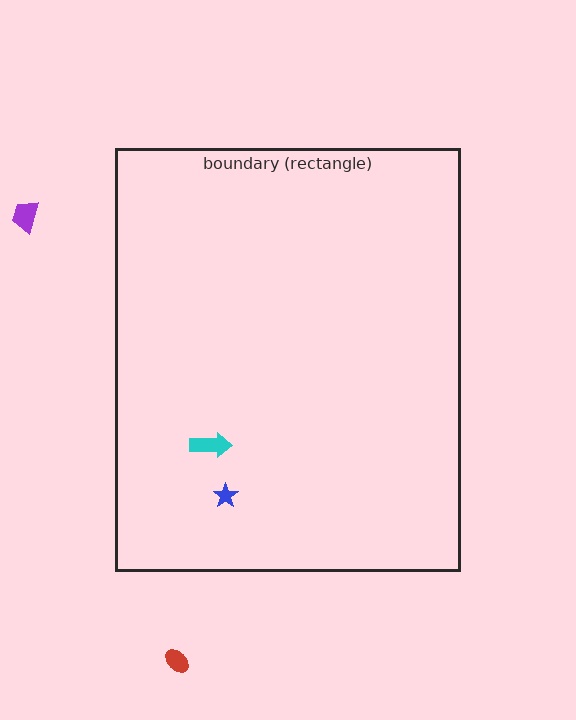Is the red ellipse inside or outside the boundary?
Outside.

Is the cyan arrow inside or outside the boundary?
Inside.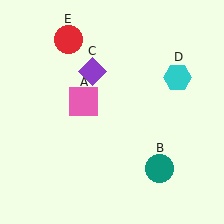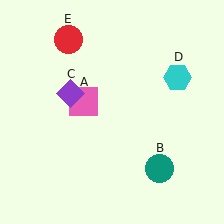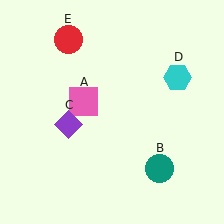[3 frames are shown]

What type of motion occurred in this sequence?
The purple diamond (object C) rotated counterclockwise around the center of the scene.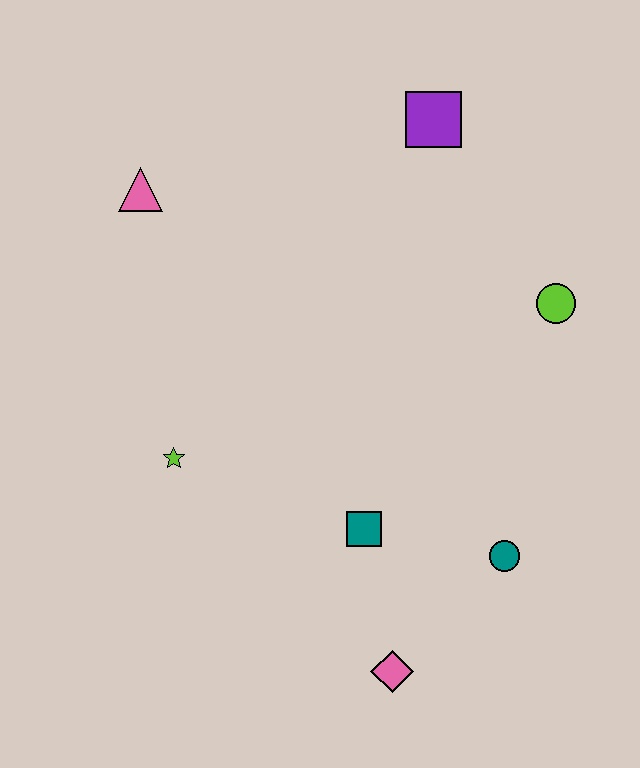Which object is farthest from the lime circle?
The pink triangle is farthest from the lime circle.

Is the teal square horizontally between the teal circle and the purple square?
No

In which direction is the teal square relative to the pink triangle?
The teal square is below the pink triangle.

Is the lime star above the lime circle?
No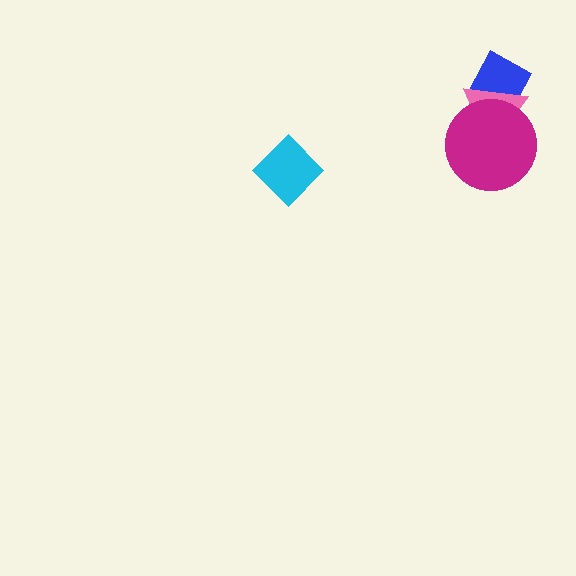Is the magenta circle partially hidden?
No, no other shape covers it.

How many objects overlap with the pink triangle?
2 objects overlap with the pink triangle.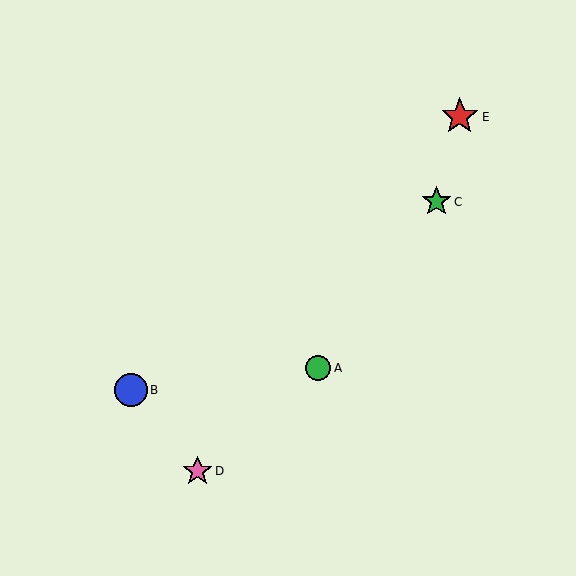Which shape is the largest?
The red star (labeled E) is the largest.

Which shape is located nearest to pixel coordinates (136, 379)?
The blue circle (labeled B) at (131, 391) is nearest to that location.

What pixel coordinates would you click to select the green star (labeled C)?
Click at (436, 201) to select the green star C.